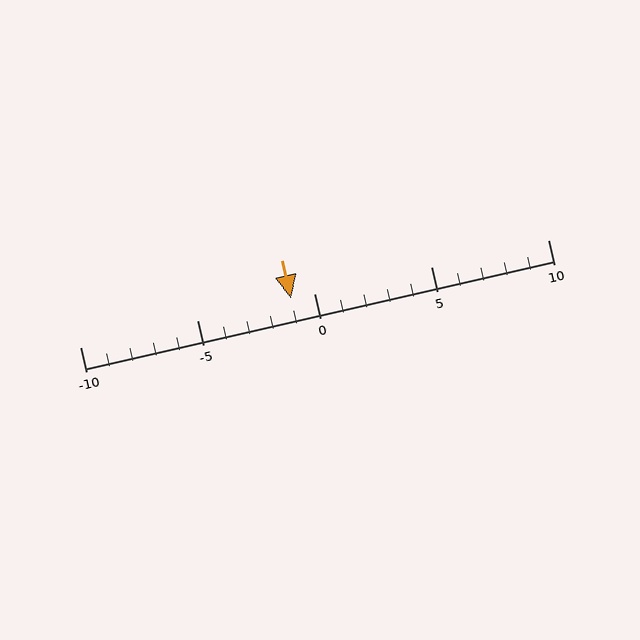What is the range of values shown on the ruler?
The ruler shows values from -10 to 10.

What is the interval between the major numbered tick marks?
The major tick marks are spaced 5 units apart.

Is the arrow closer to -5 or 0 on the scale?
The arrow is closer to 0.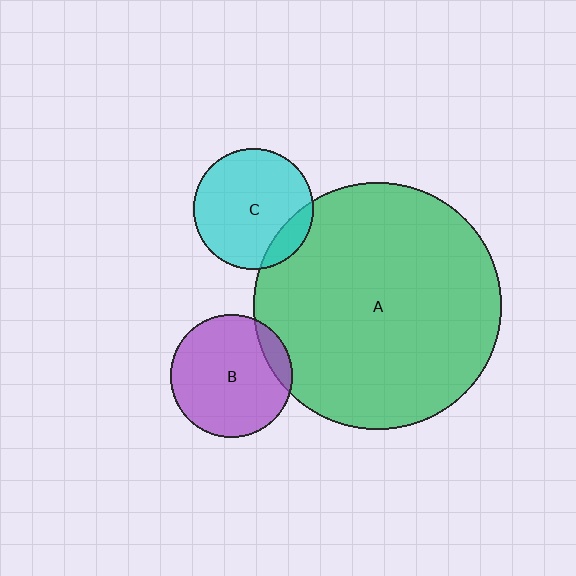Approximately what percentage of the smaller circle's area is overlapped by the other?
Approximately 10%.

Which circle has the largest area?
Circle A (green).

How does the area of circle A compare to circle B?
Approximately 4.1 times.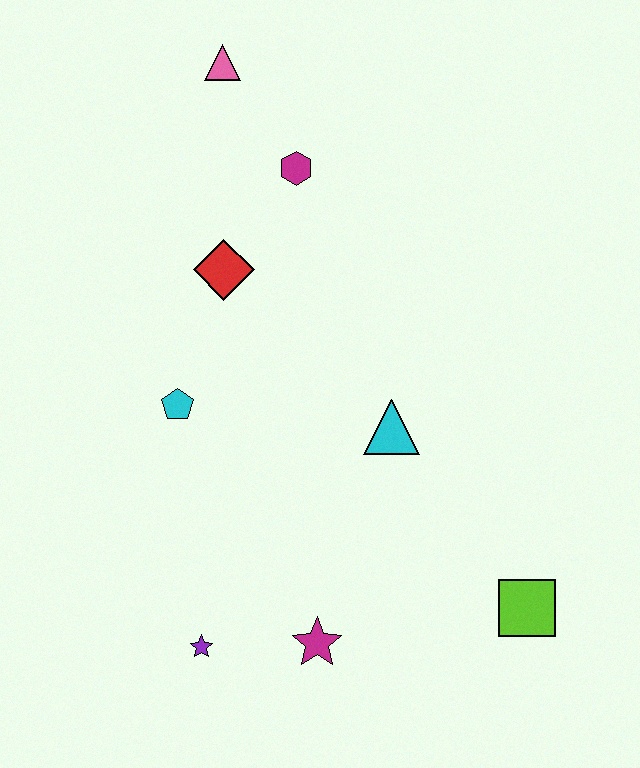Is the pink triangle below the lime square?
No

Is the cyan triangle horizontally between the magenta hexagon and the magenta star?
No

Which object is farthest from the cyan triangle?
The pink triangle is farthest from the cyan triangle.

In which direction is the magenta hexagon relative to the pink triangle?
The magenta hexagon is below the pink triangle.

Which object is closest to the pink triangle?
The magenta hexagon is closest to the pink triangle.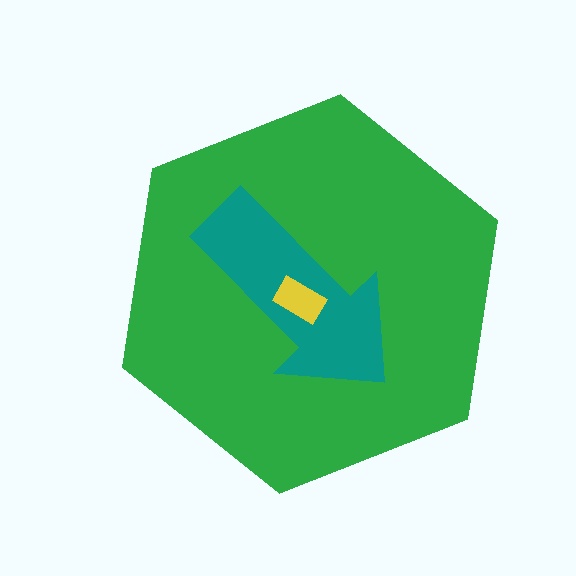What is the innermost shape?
The yellow rectangle.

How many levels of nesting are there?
3.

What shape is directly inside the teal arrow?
The yellow rectangle.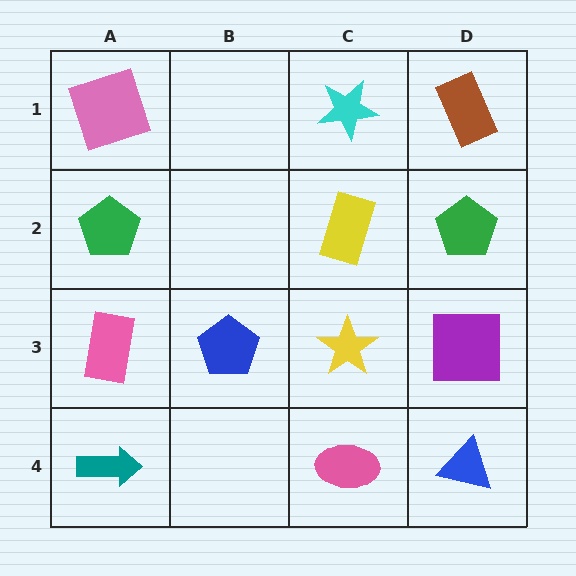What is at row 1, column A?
A pink square.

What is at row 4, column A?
A teal arrow.